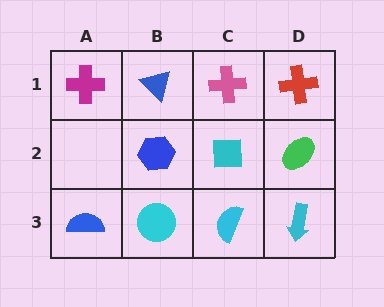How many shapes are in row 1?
4 shapes.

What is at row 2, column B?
A blue hexagon.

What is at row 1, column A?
A magenta cross.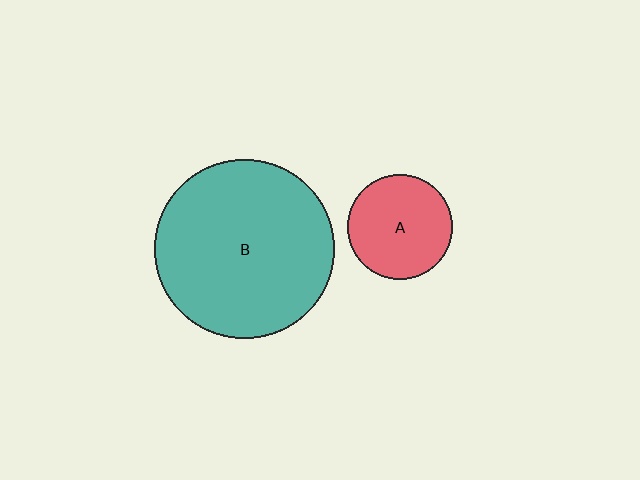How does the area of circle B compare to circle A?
Approximately 2.9 times.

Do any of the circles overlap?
No, none of the circles overlap.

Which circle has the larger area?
Circle B (teal).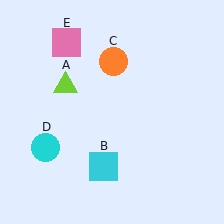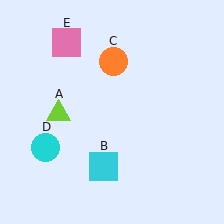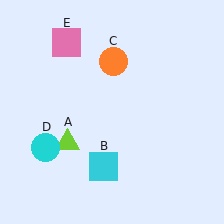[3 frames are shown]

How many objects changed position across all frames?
1 object changed position: lime triangle (object A).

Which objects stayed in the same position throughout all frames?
Cyan square (object B) and orange circle (object C) and cyan circle (object D) and pink square (object E) remained stationary.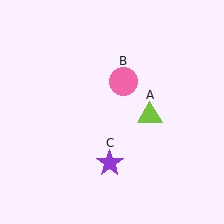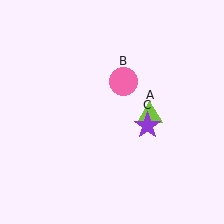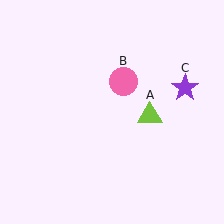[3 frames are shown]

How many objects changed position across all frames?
1 object changed position: purple star (object C).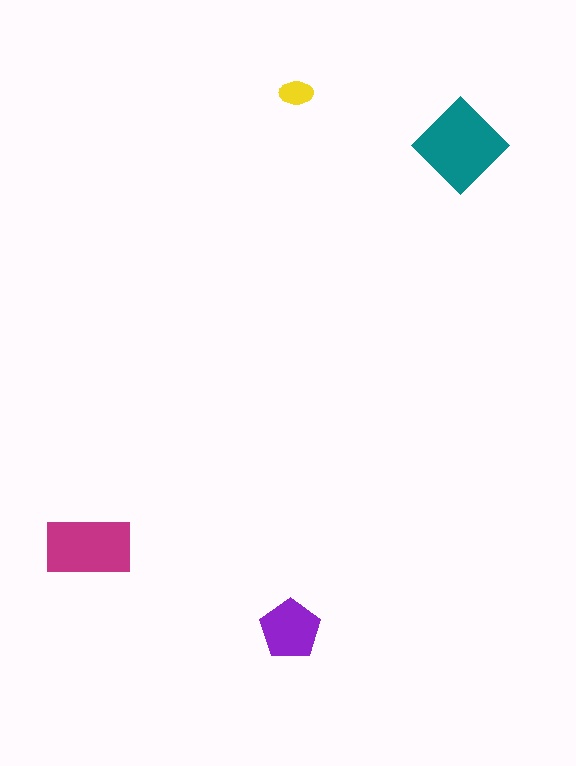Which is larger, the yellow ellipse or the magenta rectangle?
The magenta rectangle.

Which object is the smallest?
The yellow ellipse.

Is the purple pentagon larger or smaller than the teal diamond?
Smaller.